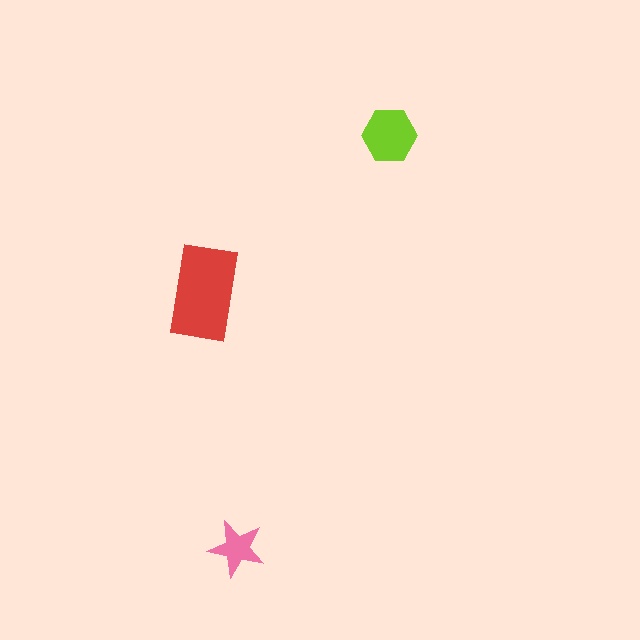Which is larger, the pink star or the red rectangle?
The red rectangle.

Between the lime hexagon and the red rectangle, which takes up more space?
The red rectangle.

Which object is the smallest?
The pink star.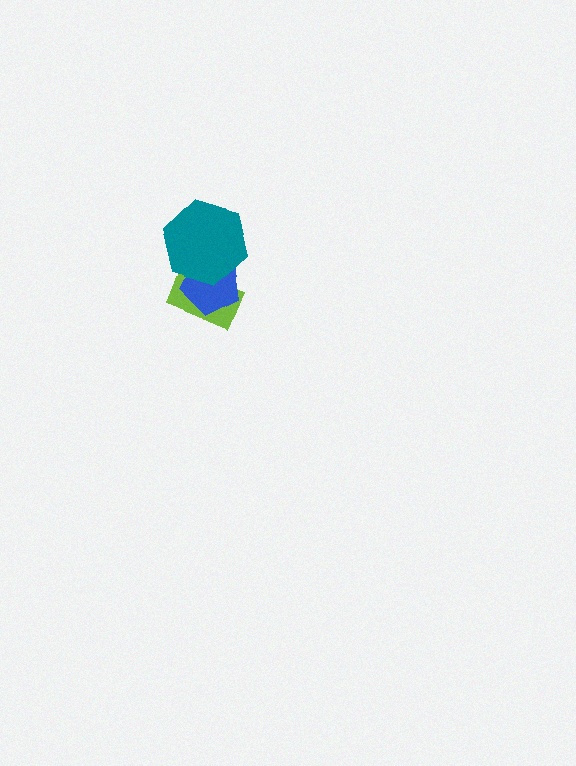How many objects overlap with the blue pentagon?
2 objects overlap with the blue pentagon.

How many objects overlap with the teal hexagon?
2 objects overlap with the teal hexagon.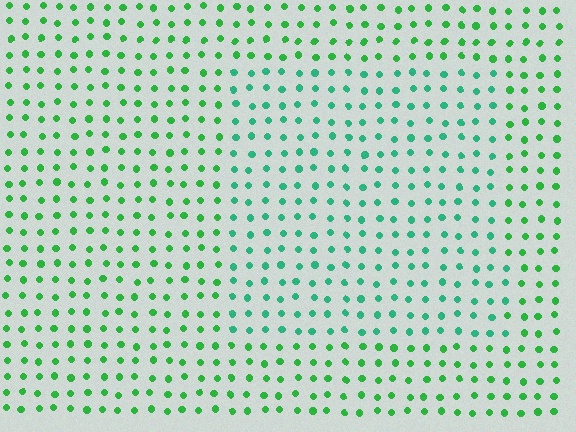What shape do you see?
I see a rectangle.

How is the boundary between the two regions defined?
The boundary is defined purely by a slight shift in hue (about 29 degrees). Spacing, size, and orientation are identical on both sides.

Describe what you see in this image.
The image is filled with small green elements in a uniform arrangement. A rectangle-shaped region is visible where the elements are tinted to a slightly different hue, forming a subtle color boundary.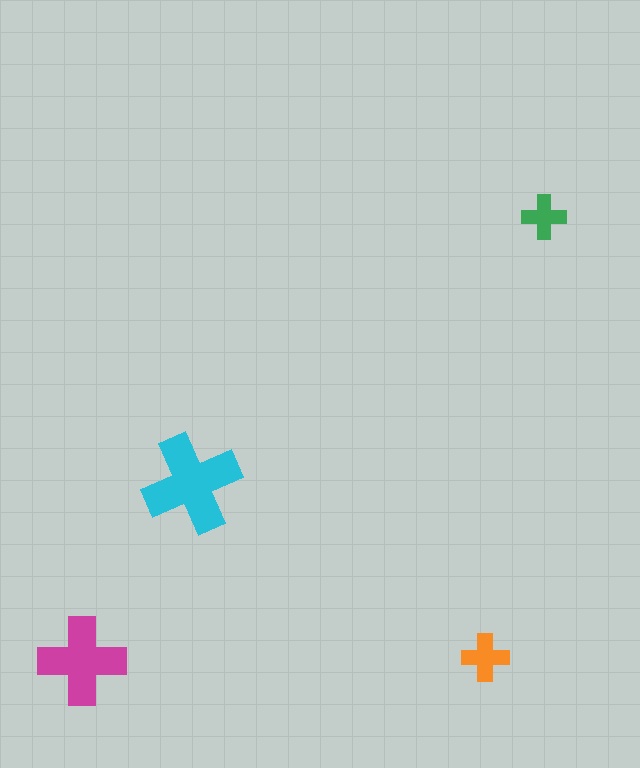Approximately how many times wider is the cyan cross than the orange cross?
About 2 times wider.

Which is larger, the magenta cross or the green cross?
The magenta one.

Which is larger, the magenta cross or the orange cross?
The magenta one.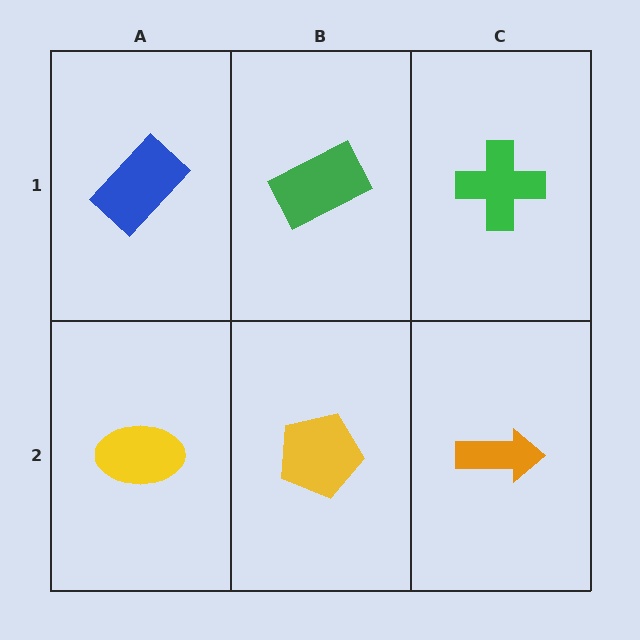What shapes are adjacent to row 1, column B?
A yellow pentagon (row 2, column B), a blue rectangle (row 1, column A), a green cross (row 1, column C).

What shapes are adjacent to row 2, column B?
A green rectangle (row 1, column B), a yellow ellipse (row 2, column A), an orange arrow (row 2, column C).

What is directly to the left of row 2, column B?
A yellow ellipse.